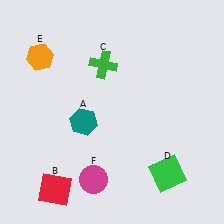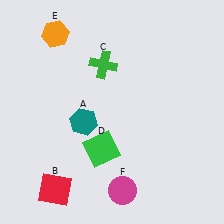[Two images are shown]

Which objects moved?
The objects that moved are: the green square (D), the orange hexagon (E), the magenta circle (F).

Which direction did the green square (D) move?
The green square (D) moved left.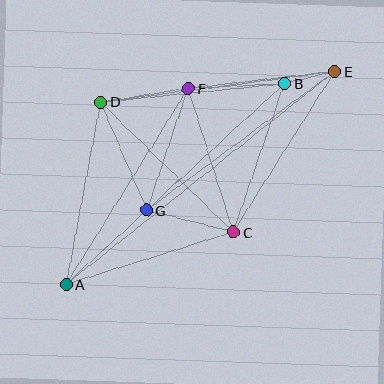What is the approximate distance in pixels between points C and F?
The distance between C and F is approximately 151 pixels.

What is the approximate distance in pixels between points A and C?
The distance between A and C is approximately 175 pixels.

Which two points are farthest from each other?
Points A and E are farthest from each other.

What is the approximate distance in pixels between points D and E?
The distance between D and E is approximately 236 pixels.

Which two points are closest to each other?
Points B and E are closest to each other.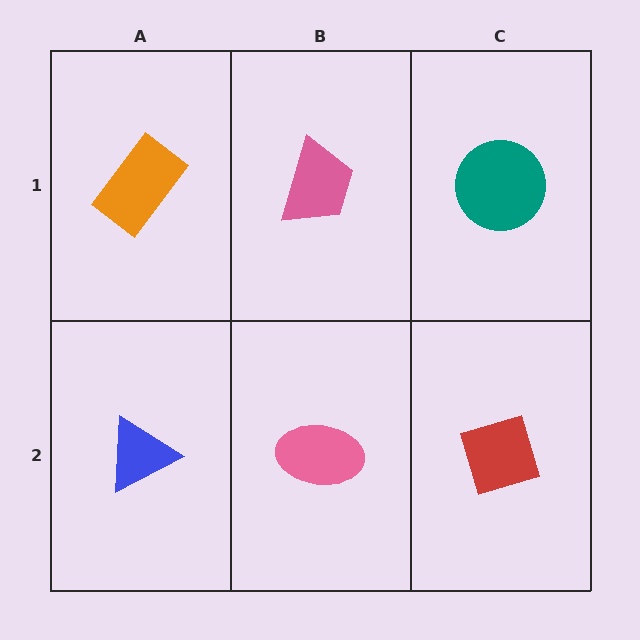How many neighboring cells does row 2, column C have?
2.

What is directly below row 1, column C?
A red diamond.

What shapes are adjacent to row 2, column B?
A pink trapezoid (row 1, column B), a blue triangle (row 2, column A), a red diamond (row 2, column C).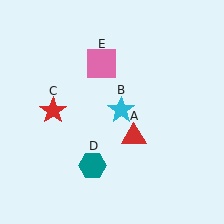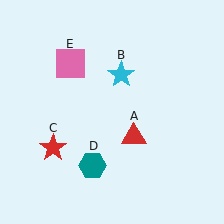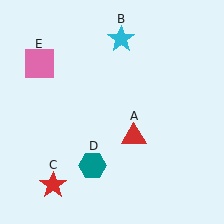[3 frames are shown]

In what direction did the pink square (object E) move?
The pink square (object E) moved left.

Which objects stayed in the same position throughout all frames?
Red triangle (object A) and teal hexagon (object D) remained stationary.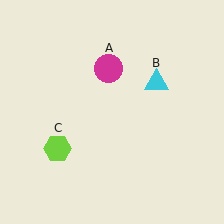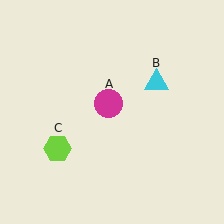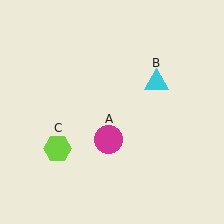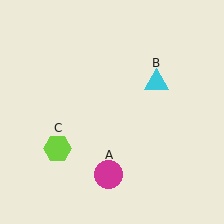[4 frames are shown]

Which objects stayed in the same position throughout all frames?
Cyan triangle (object B) and lime hexagon (object C) remained stationary.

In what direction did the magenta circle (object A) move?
The magenta circle (object A) moved down.